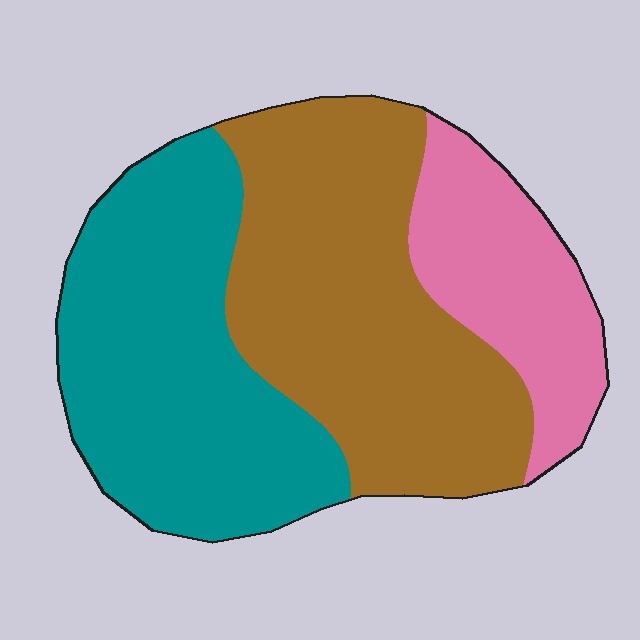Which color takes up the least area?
Pink, at roughly 20%.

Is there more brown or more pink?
Brown.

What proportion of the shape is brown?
Brown takes up between a third and a half of the shape.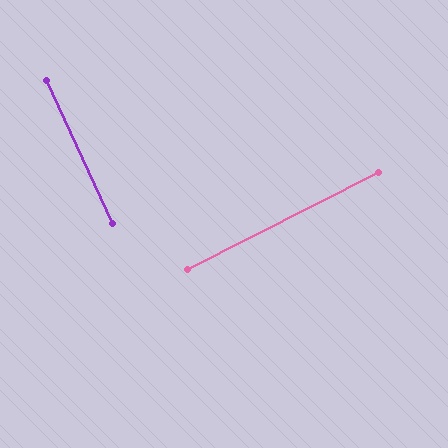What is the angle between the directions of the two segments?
Approximately 88 degrees.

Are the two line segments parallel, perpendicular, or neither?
Perpendicular — they meet at approximately 88°.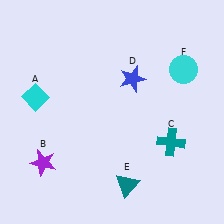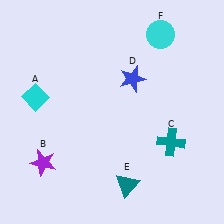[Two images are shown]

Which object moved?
The cyan circle (F) moved up.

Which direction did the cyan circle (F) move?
The cyan circle (F) moved up.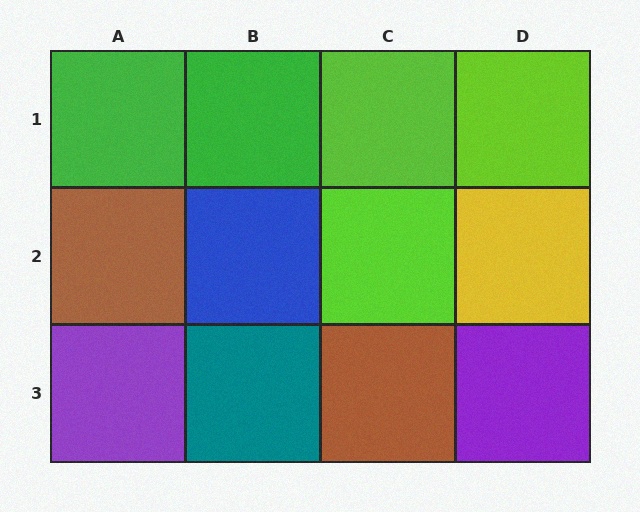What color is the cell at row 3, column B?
Teal.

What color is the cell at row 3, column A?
Purple.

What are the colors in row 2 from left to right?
Brown, blue, lime, yellow.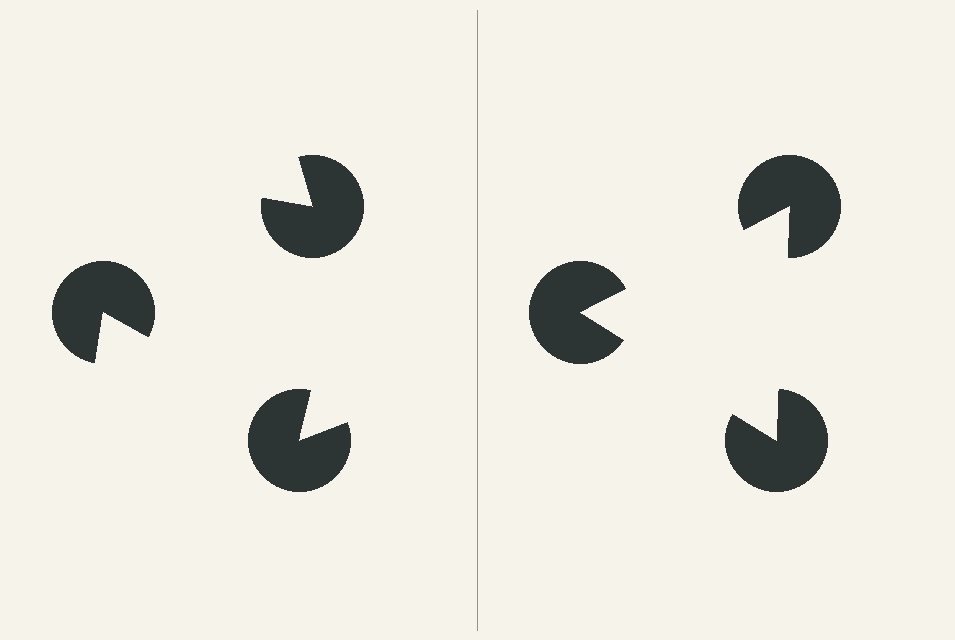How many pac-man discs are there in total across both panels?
6 — 3 on each side.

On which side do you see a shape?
An illusory triangle appears on the right side. On the left side the wedge cuts are rotated, so no coherent shape forms.